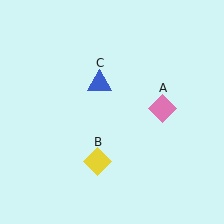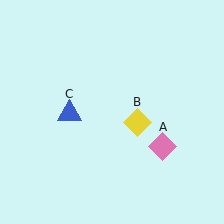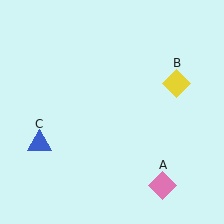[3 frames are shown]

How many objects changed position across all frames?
3 objects changed position: pink diamond (object A), yellow diamond (object B), blue triangle (object C).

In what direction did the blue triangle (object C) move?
The blue triangle (object C) moved down and to the left.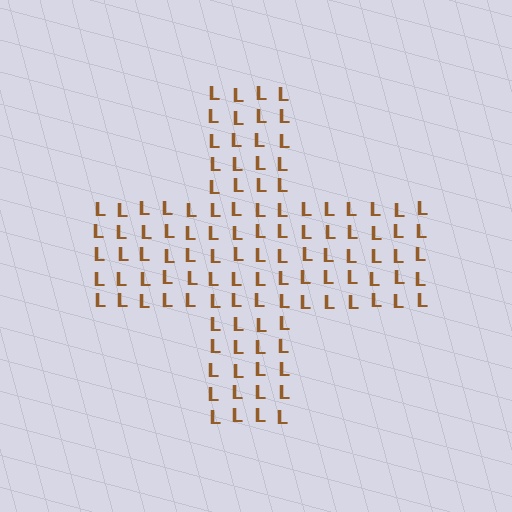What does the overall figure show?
The overall figure shows a cross.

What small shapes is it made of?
It is made of small letter L's.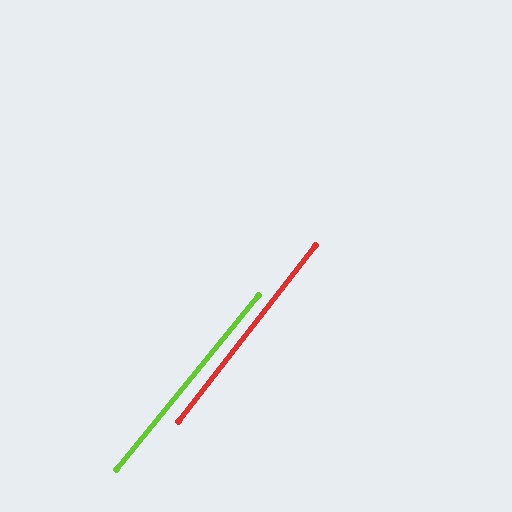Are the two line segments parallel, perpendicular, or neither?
Parallel — their directions differ by only 1.3°.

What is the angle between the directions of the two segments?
Approximately 1 degree.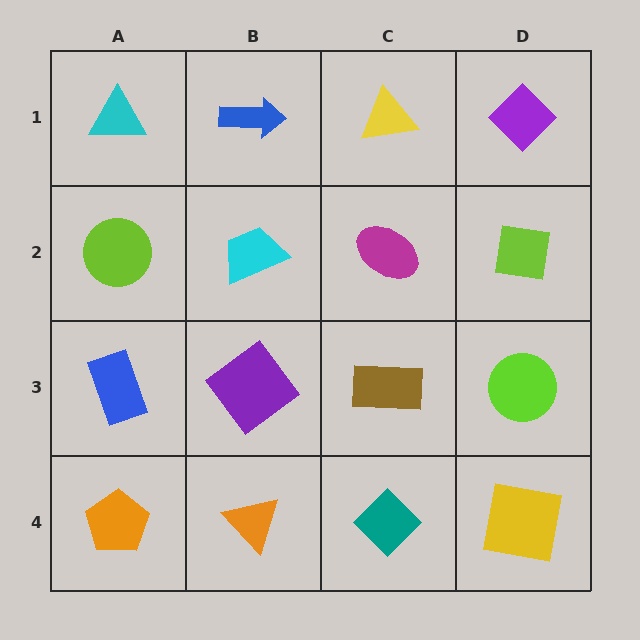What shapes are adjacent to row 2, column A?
A cyan triangle (row 1, column A), a blue rectangle (row 3, column A), a cyan trapezoid (row 2, column B).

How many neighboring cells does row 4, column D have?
2.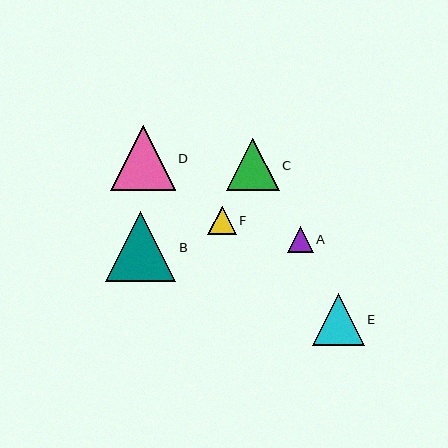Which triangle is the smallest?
Triangle A is the smallest with a size of approximately 25 pixels.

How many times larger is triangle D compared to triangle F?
Triangle D is approximately 2.3 times the size of triangle F.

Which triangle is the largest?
Triangle B is the largest with a size of approximately 70 pixels.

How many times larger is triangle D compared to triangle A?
Triangle D is approximately 2.6 times the size of triangle A.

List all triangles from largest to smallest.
From largest to smallest: B, D, C, E, F, A.